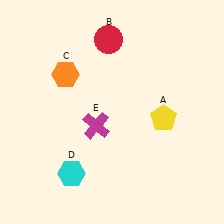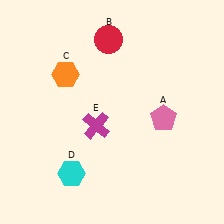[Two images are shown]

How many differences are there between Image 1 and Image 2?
There is 1 difference between the two images.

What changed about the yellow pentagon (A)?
In Image 1, A is yellow. In Image 2, it changed to pink.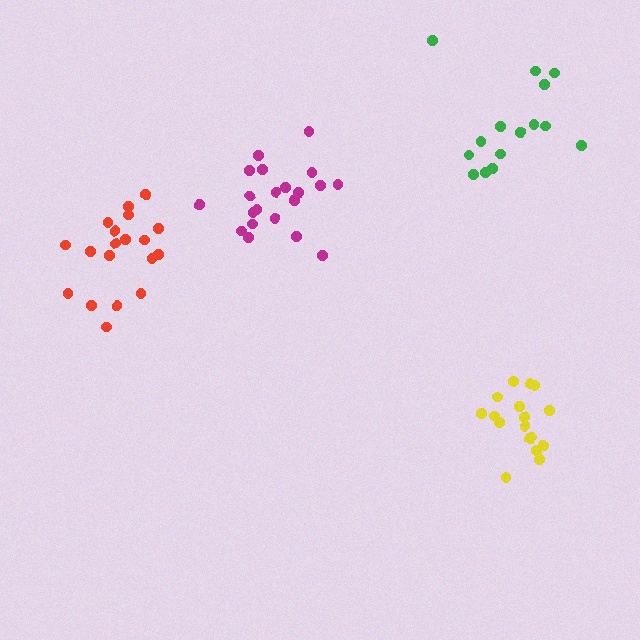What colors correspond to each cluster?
The clusters are colored: red, yellow, magenta, green.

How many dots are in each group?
Group 1: 19 dots, Group 2: 17 dots, Group 3: 21 dots, Group 4: 15 dots (72 total).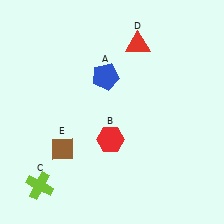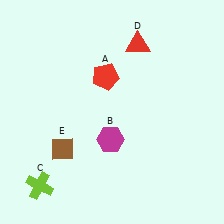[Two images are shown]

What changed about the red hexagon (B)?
In Image 1, B is red. In Image 2, it changed to magenta.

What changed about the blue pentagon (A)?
In Image 1, A is blue. In Image 2, it changed to red.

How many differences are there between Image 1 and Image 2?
There are 2 differences between the two images.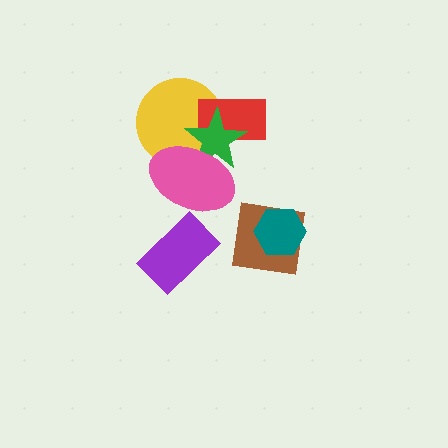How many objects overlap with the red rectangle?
2 objects overlap with the red rectangle.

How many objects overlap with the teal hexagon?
1 object overlaps with the teal hexagon.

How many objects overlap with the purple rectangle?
0 objects overlap with the purple rectangle.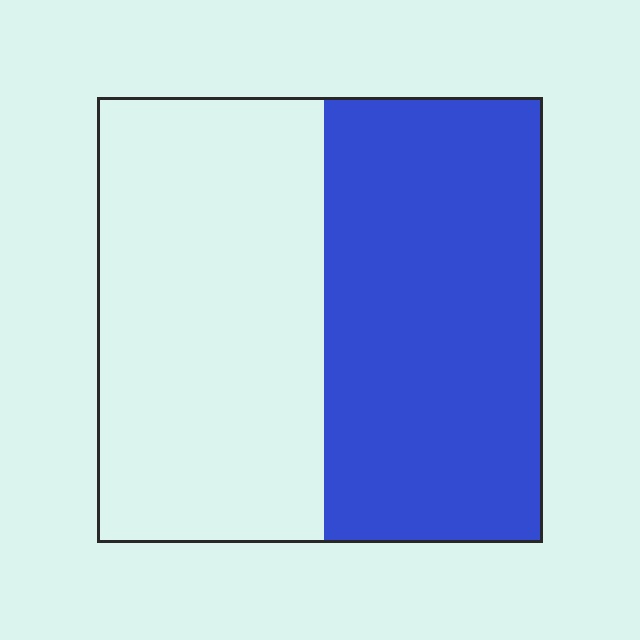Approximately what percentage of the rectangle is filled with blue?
Approximately 50%.